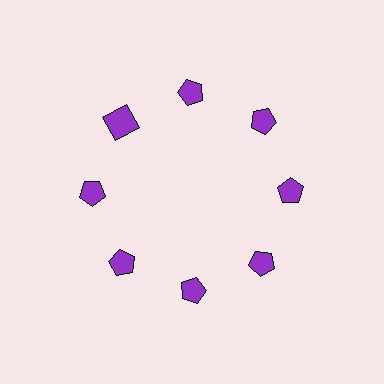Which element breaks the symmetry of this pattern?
The purple square at roughly the 10 o'clock position breaks the symmetry. All other shapes are purple pentagons.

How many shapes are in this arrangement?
There are 8 shapes arranged in a ring pattern.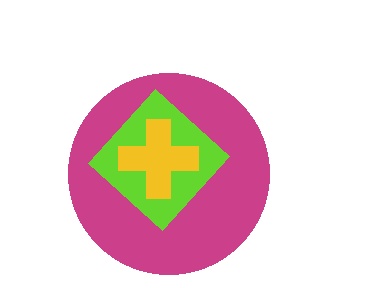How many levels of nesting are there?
3.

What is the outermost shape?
The magenta circle.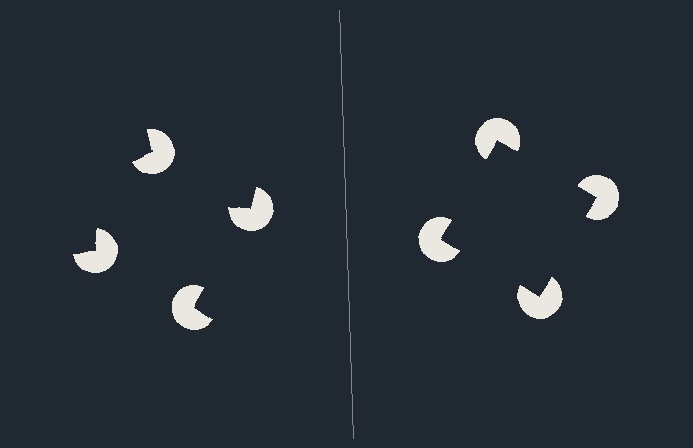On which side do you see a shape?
An illusory square appears on the right side. On the left side the wedge cuts are rotated, so no coherent shape forms.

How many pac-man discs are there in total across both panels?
8 — 4 on each side.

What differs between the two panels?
The pac-man discs are positioned identically on both sides; only the wedge orientations differ. On the right they align to a square; on the left they are misaligned.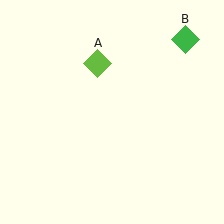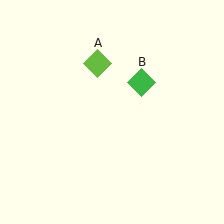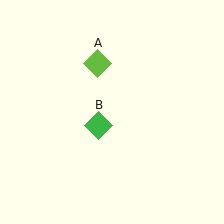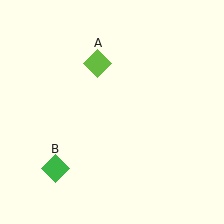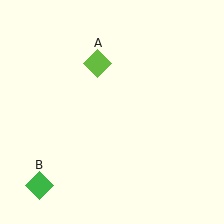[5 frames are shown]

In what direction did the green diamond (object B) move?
The green diamond (object B) moved down and to the left.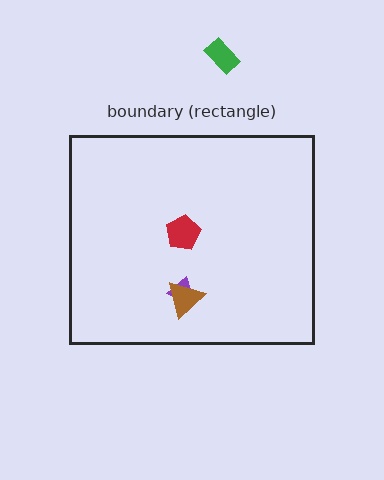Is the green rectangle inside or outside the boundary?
Outside.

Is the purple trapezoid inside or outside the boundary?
Inside.